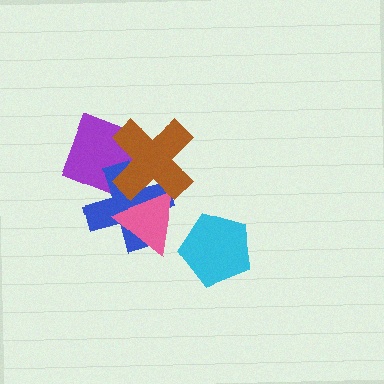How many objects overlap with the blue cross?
3 objects overlap with the blue cross.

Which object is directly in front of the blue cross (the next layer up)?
The pink triangle is directly in front of the blue cross.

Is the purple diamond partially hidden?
Yes, it is partially covered by another shape.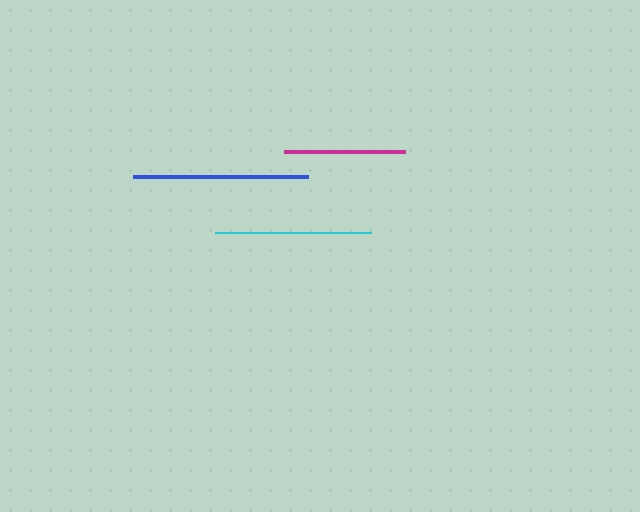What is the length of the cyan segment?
The cyan segment is approximately 156 pixels long.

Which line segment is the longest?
The blue line is the longest at approximately 176 pixels.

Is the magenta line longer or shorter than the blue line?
The blue line is longer than the magenta line.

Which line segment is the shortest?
The magenta line is the shortest at approximately 121 pixels.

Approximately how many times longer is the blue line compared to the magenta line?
The blue line is approximately 1.5 times the length of the magenta line.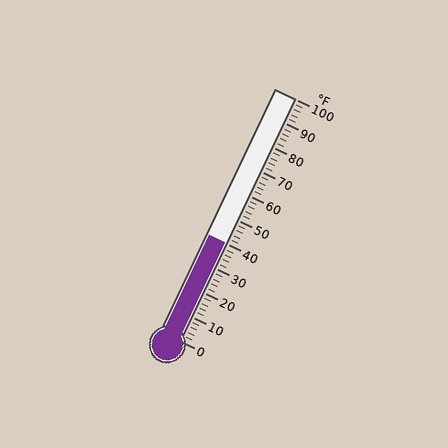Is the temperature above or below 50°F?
The temperature is below 50°F.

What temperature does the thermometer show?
The thermometer shows approximately 40°F.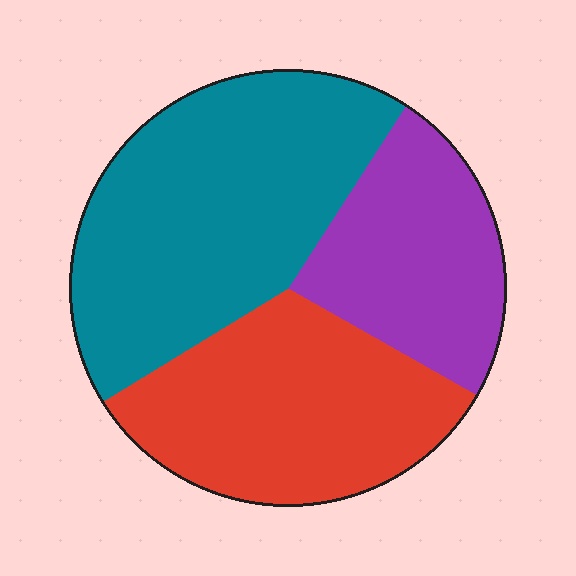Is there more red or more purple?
Red.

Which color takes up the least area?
Purple, at roughly 25%.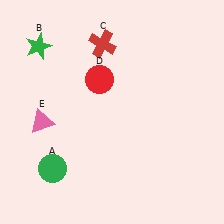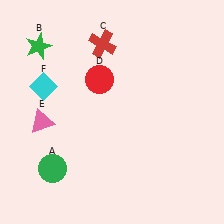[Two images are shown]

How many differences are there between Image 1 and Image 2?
There is 1 difference between the two images.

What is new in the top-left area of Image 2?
A cyan diamond (F) was added in the top-left area of Image 2.